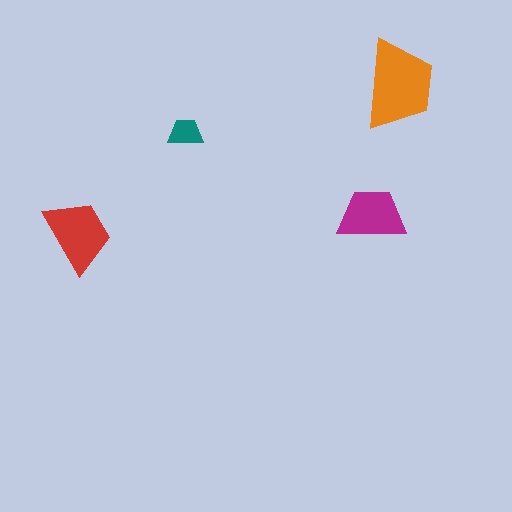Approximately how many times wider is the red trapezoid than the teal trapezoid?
About 2 times wider.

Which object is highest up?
The orange trapezoid is topmost.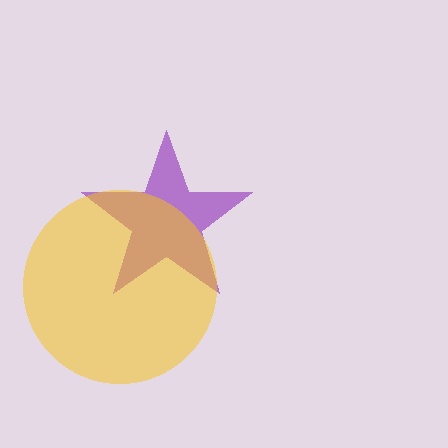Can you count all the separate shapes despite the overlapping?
Yes, there are 2 separate shapes.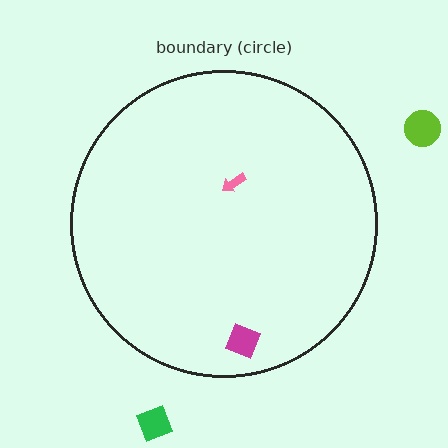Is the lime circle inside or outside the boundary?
Outside.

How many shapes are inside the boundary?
2 inside, 2 outside.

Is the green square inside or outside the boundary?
Outside.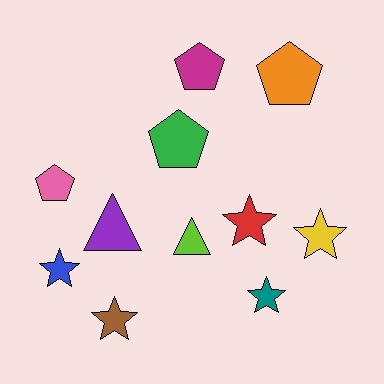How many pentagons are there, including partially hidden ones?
There are 4 pentagons.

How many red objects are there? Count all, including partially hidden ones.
There is 1 red object.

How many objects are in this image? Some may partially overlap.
There are 11 objects.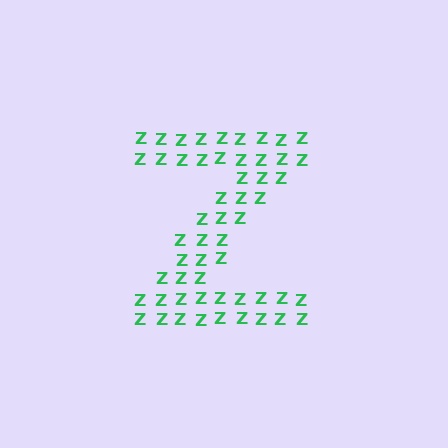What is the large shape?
The large shape is the letter Z.